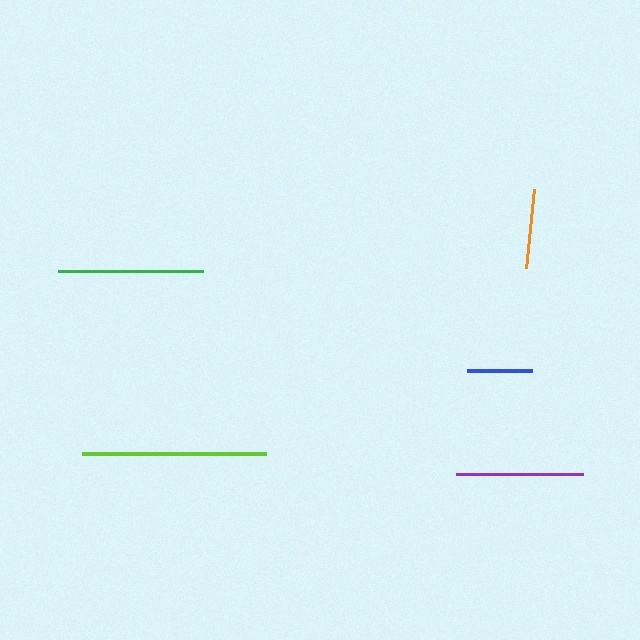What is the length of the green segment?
The green segment is approximately 146 pixels long.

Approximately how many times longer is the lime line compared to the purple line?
The lime line is approximately 1.4 times the length of the purple line.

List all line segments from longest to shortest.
From longest to shortest: lime, green, purple, orange, blue.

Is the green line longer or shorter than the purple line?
The green line is longer than the purple line.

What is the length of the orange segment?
The orange segment is approximately 79 pixels long.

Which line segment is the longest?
The lime line is the longest at approximately 183 pixels.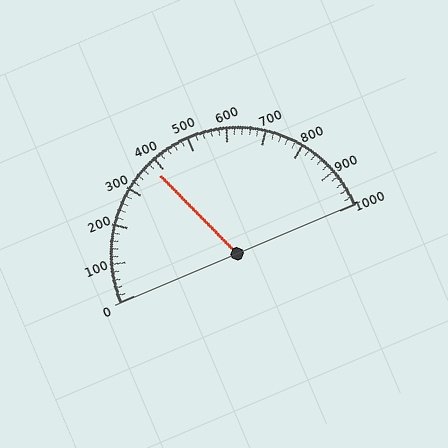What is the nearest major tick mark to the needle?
The nearest major tick mark is 400.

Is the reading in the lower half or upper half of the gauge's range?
The reading is in the lower half of the range (0 to 1000).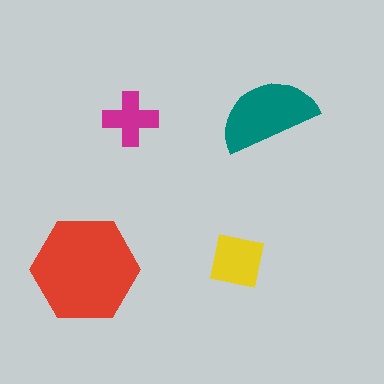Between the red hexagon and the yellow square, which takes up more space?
The red hexagon.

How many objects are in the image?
There are 4 objects in the image.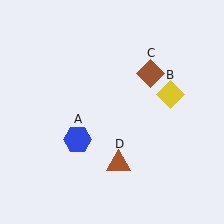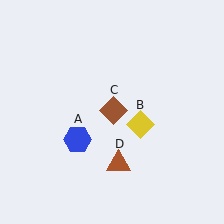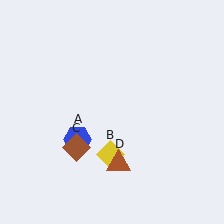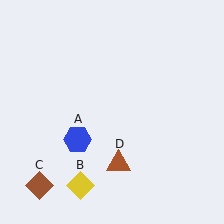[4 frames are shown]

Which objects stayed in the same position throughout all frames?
Blue hexagon (object A) and brown triangle (object D) remained stationary.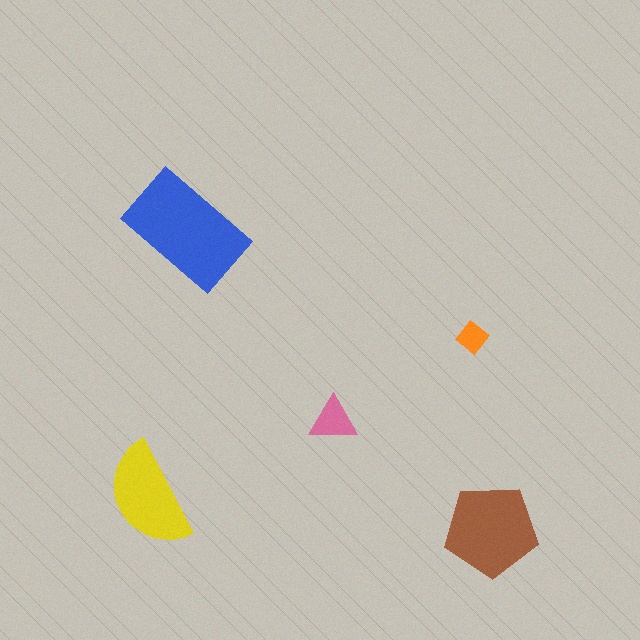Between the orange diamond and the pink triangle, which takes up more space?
The pink triangle.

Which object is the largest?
The blue rectangle.